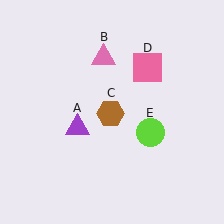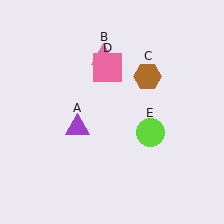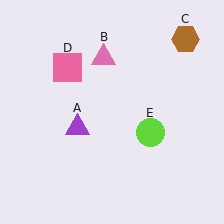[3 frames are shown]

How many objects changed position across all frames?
2 objects changed position: brown hexagon (object C), pink square (object D).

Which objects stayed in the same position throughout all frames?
Purple triangle (object A) and pink triangle (object B) and lime circle (object E) remained stationary.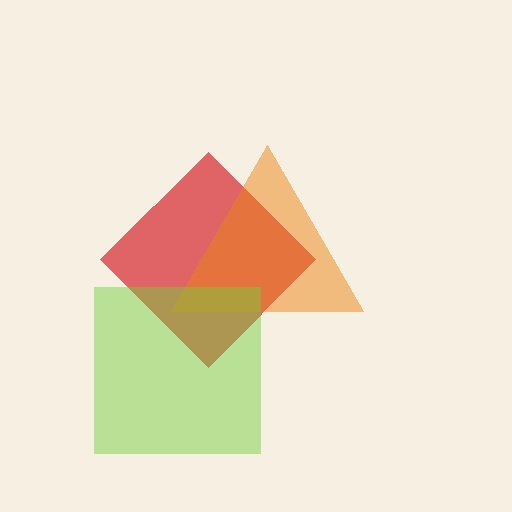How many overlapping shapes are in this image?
There are 3 overlapping shapes in the image.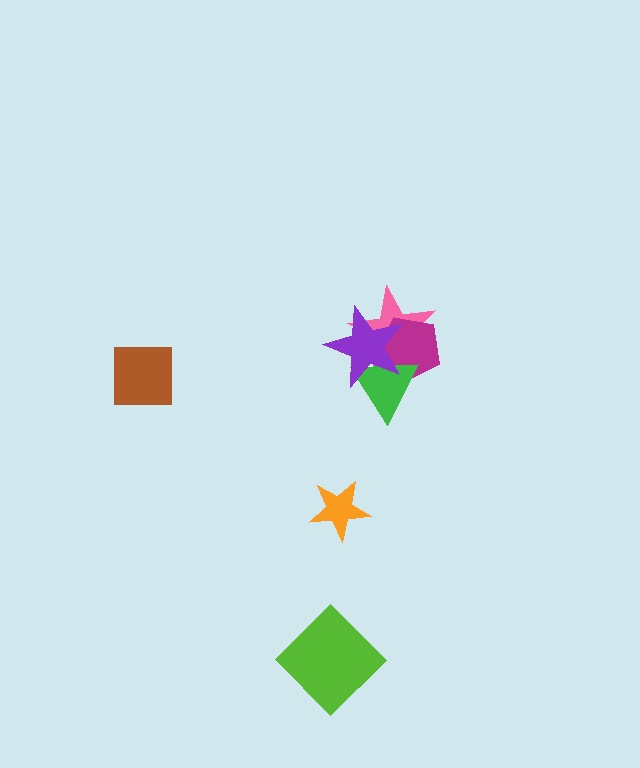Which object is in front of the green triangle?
The purple star is in front of the green triangle.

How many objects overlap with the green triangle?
3 objects overlap with the green triangle.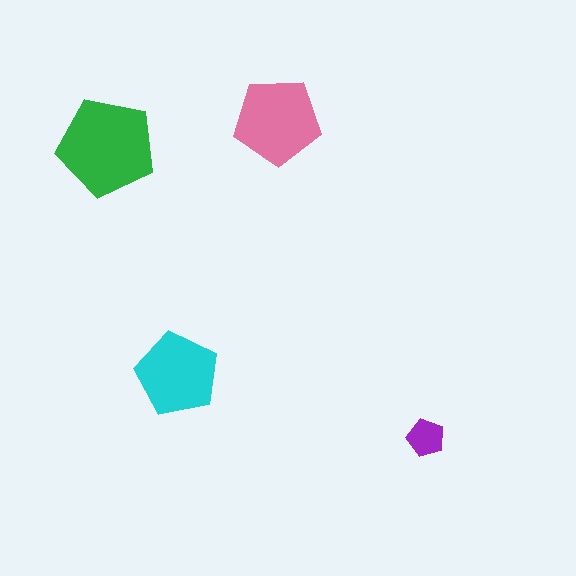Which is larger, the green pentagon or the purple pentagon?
The green one.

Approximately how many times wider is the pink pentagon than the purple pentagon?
About 2.5 times wider.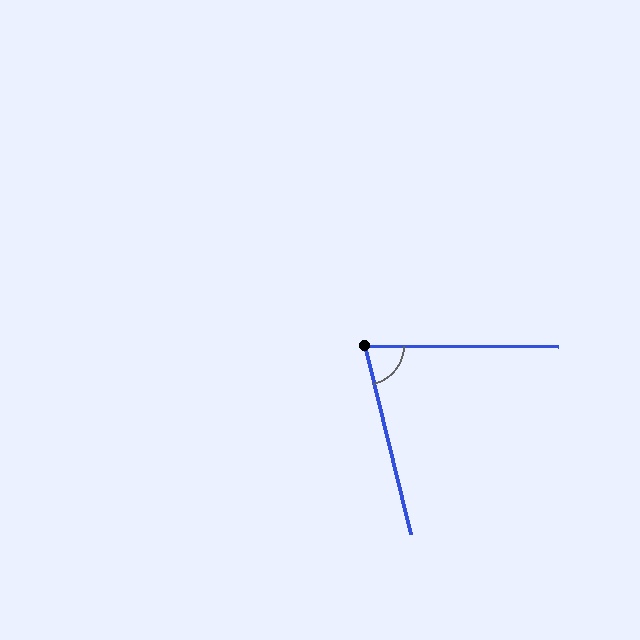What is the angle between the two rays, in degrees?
Approximately 76 degrees.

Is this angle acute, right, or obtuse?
It is acute.